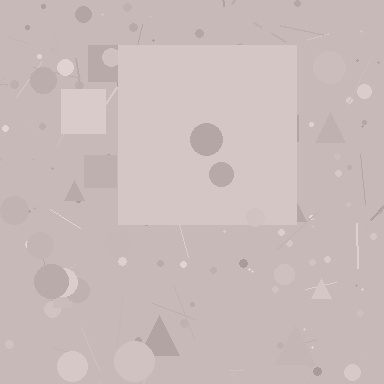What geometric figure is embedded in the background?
A square is embedded in the background.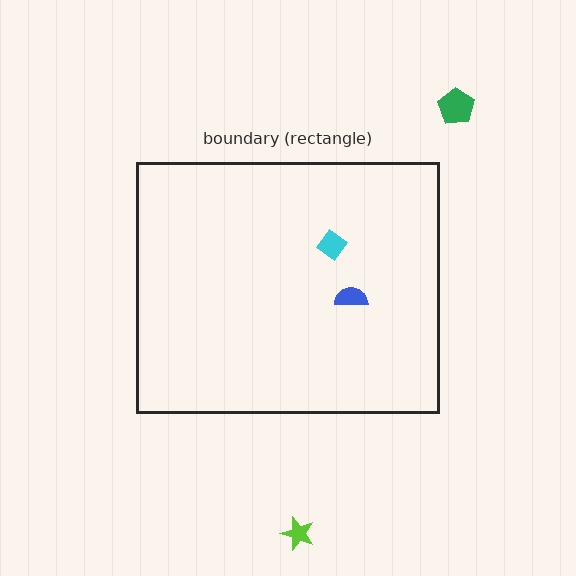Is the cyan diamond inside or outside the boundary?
Inside.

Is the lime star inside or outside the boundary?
Outside.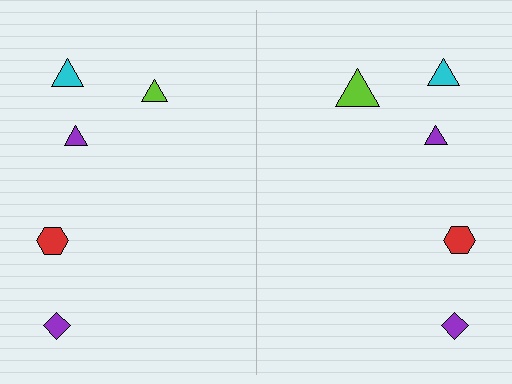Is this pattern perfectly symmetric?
No, the pattern is not perfectly symmetric. The lime triangle on the right side has a different size than its mirror counterpart.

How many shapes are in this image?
There are 10 shapes in this image.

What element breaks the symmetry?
The lime triangle on the right side has a different size than its mirror counterpart.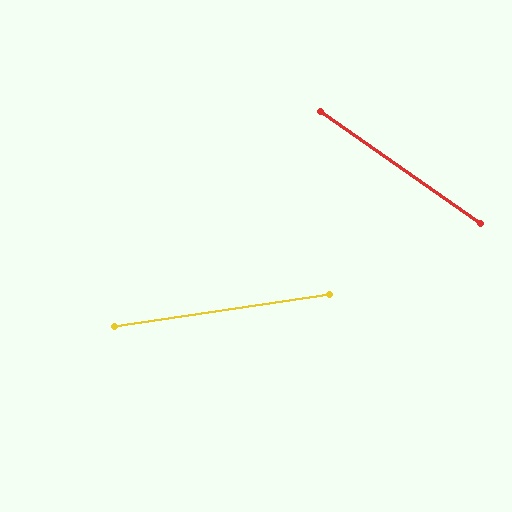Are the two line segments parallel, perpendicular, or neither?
Neither parallel nor perpendicular — they differ by about 43°.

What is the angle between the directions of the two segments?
Approximately 43 degrees.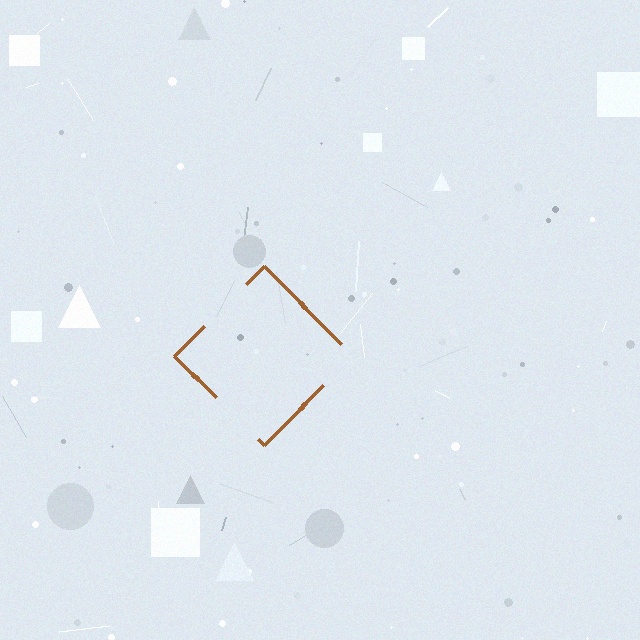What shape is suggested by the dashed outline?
The dashed outline suggests a diamond.